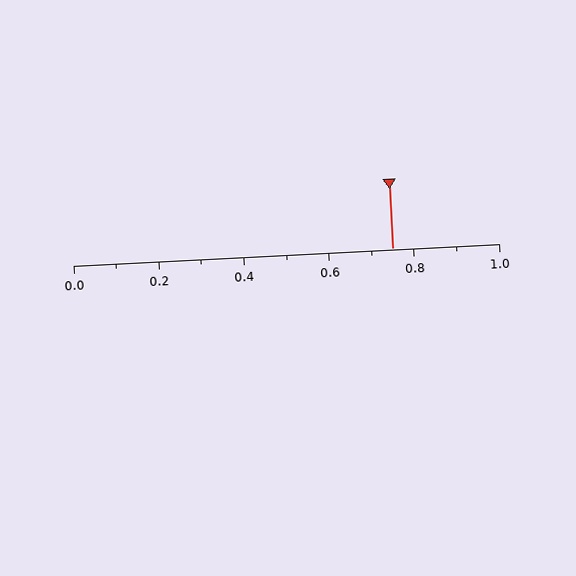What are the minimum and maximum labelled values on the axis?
The axis runs from 0.0 to 1.0.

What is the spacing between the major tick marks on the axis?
The major ticks are spaced 0.2 apart.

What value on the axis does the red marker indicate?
The marker indicates approximately 0.75.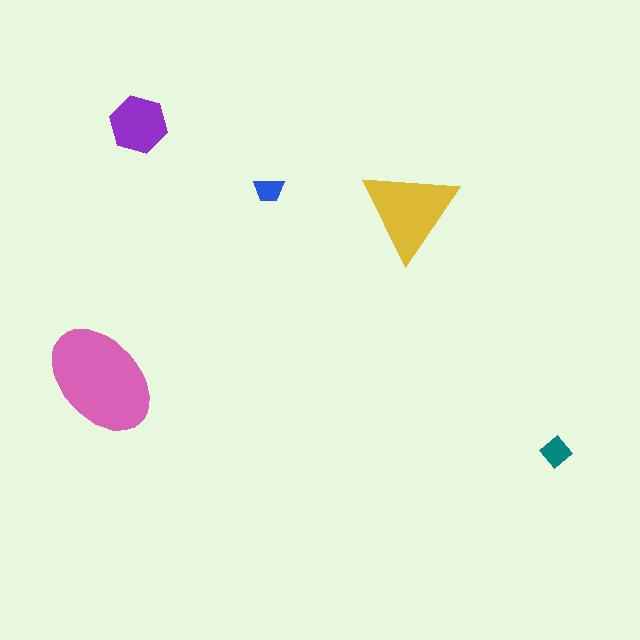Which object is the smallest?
The blue trapezoid.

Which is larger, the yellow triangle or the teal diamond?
The yellow triangle.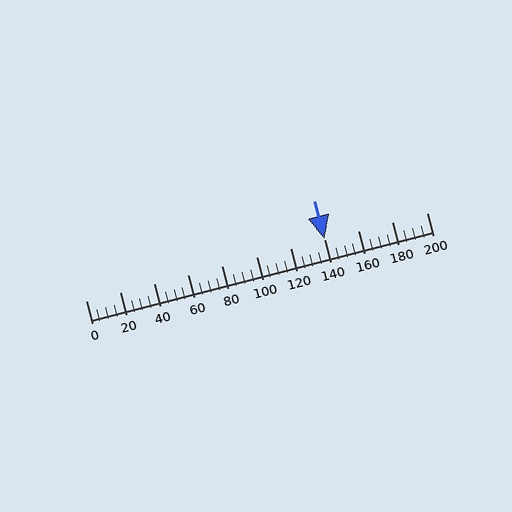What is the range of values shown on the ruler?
The ruler shows values from 0 to 200.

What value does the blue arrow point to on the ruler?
The blue arrow points to approximately 140.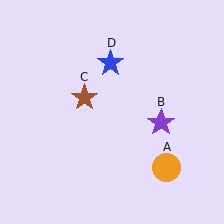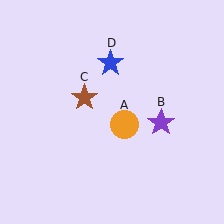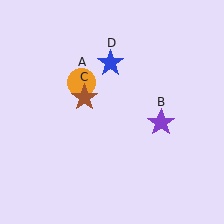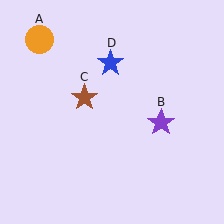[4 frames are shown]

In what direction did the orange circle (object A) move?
The orange circle (object A) moved up and to the left.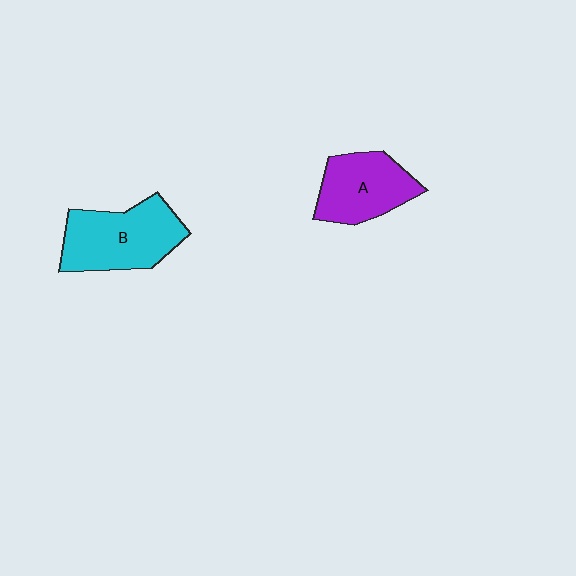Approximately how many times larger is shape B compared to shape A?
Approximately 1.2 times.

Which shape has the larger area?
Shape B (cyan).